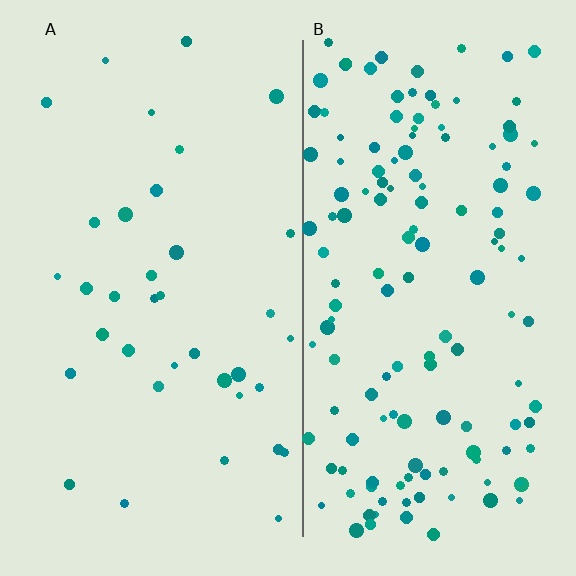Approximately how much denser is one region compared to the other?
Approximately 3.9× — region B over region A.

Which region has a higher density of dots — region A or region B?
B (the right).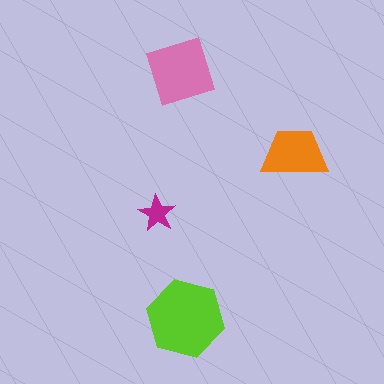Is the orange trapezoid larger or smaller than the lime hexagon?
Smaller.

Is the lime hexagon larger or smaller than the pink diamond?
Larger.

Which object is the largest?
The lime hexagon.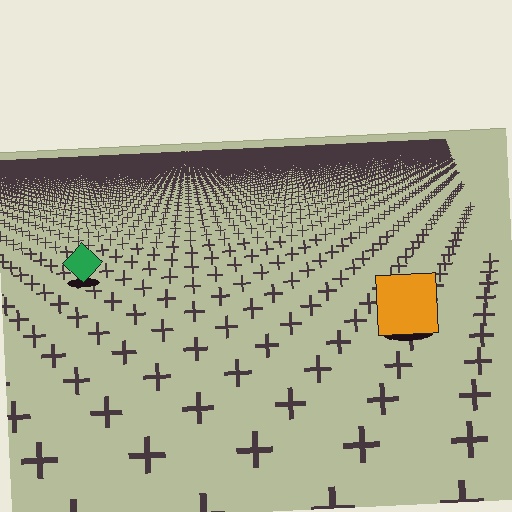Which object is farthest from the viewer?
The green diamond is farthest from the viewer. It appears smaller and the ground texture around it is denser.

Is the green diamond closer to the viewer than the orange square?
No. The orange square is closer — you can tell from the texture gradient: the ground texture is coarser near it.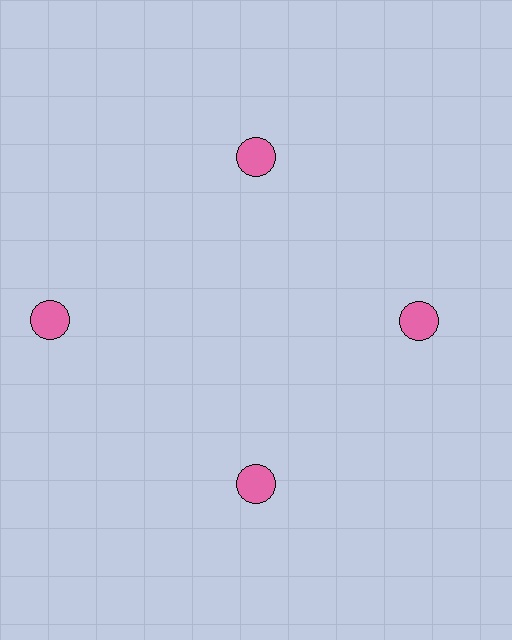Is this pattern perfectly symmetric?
No. The 4 pink circles are arranged in a ring, but one element near the 9 o'clock position is pushed outward from the center, breaking the 4-fold rotational symmetry.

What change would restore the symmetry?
The symmetry would be restored by moving it inward, back onto the ring so that all 4 circles sit at equal angles and equal distance from the center.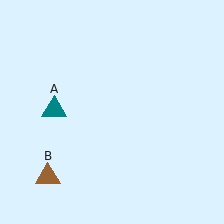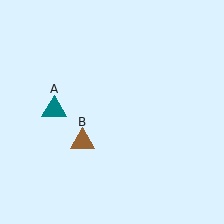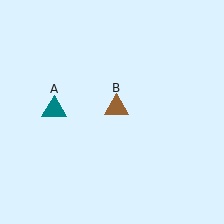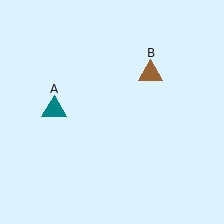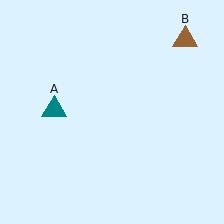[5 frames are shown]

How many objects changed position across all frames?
1 object changed position: brown triangle (object B).